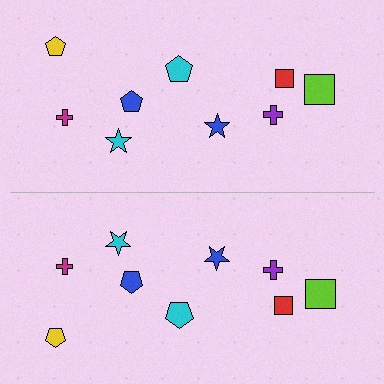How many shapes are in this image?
There are 18 shapes in this image.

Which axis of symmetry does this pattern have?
The pattern has a horizontal axis of symmetry running through the center of the image.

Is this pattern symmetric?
Yes, this pattern has bilateral (reflection) symmetry.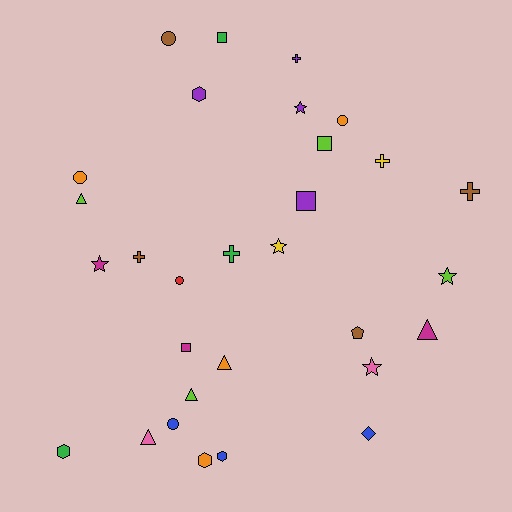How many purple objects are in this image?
There are 4 purple objects.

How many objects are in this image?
There are 30 objects.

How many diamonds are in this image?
There is 1 diamond.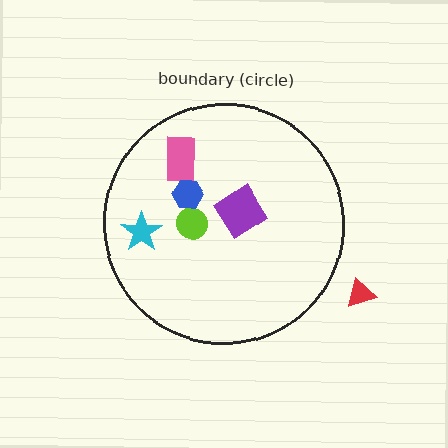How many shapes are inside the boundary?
5 inside, 1 outside.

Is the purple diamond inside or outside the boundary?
Inside.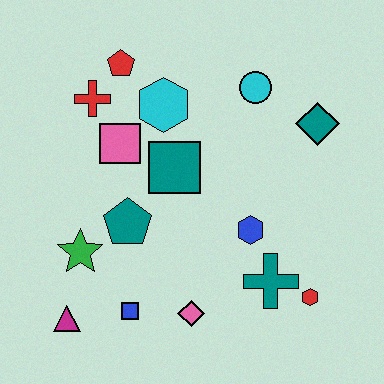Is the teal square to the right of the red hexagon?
No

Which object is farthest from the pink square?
The red hexagon is farthest from the pink square.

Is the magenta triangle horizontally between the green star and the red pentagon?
No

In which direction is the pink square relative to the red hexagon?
The pink square is to the left of the red hexagon.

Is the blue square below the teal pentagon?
Yes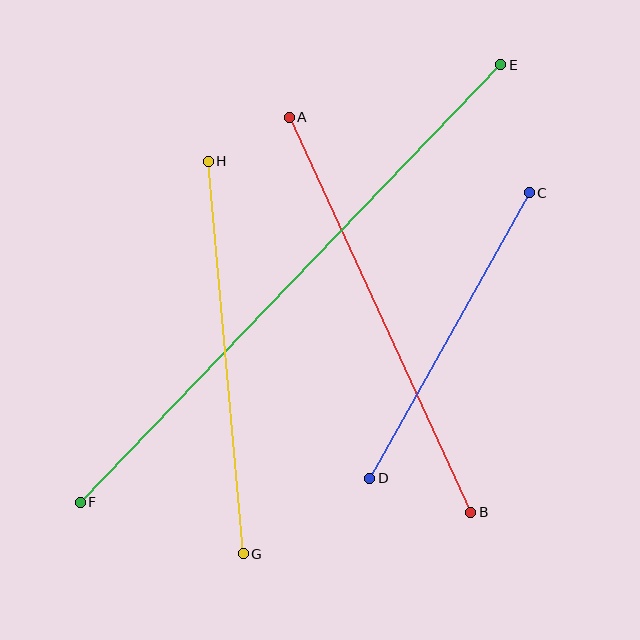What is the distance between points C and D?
The distance is approximately 327 pixels.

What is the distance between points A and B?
The distance is approximately 434 pixels.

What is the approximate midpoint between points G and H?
The midpoint is at approximately (226, 357) pixels.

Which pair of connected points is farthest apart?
Points E and F are farthest apart.